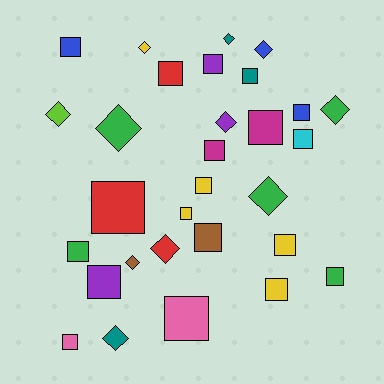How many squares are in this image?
There are 19 squares.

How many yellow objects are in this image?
There are 5 yellow objects.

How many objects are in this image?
There are 30 objects.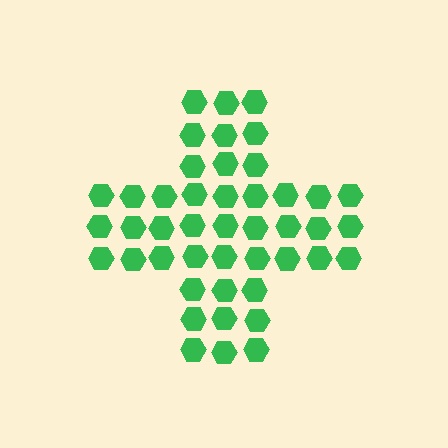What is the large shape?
The large shape is a cross.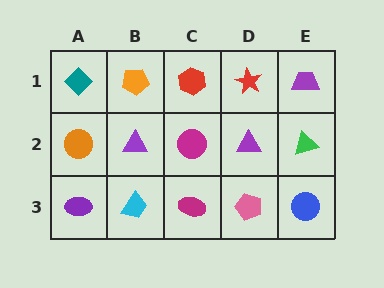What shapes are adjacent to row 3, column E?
A green triangle (row 2, column E), a pink pentagon (row 3, column D).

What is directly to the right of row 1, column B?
A red hexagon.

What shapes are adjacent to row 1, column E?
A green triangle (row 2, column E), a red star (row 1, column D).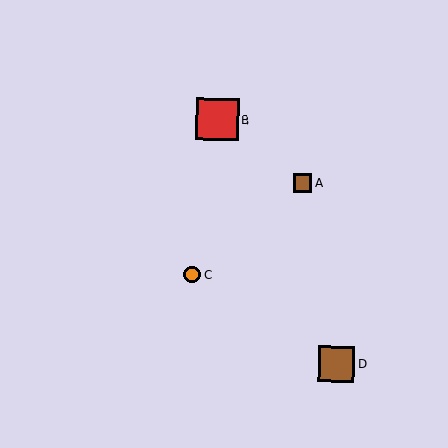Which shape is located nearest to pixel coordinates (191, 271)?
The orange circle (labeled C) at (192, 275) is nearest to that location.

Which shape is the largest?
The red square (labeled B) is the largest.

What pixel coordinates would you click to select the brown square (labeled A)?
Click at (302, 183) to select the brown square A.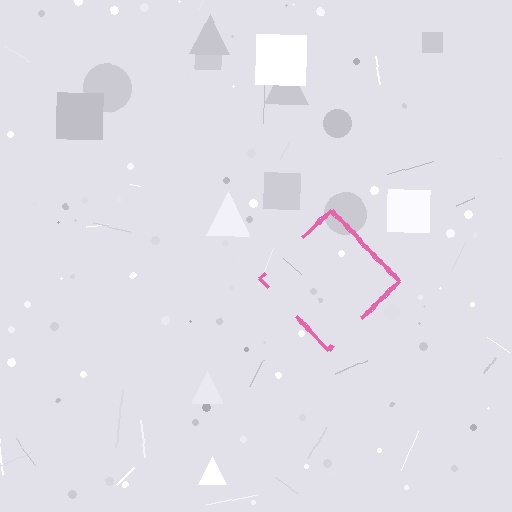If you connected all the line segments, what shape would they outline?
They would outline a diamond.